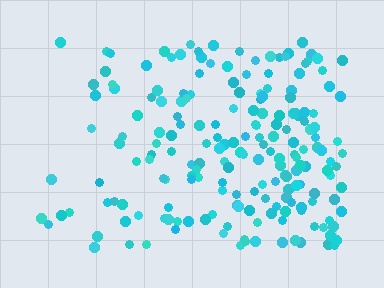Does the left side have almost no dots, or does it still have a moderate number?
Still a moderate number, just noticeably fewer than the right.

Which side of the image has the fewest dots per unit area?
The left.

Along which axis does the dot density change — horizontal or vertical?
Horizontal.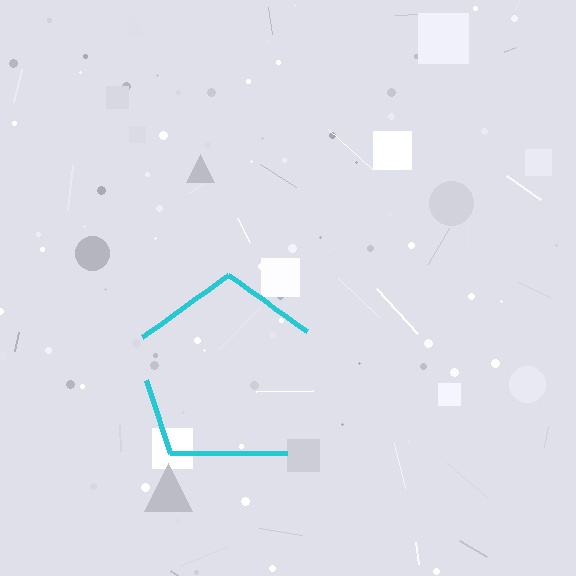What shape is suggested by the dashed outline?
The dashed outline suggests a pentagon.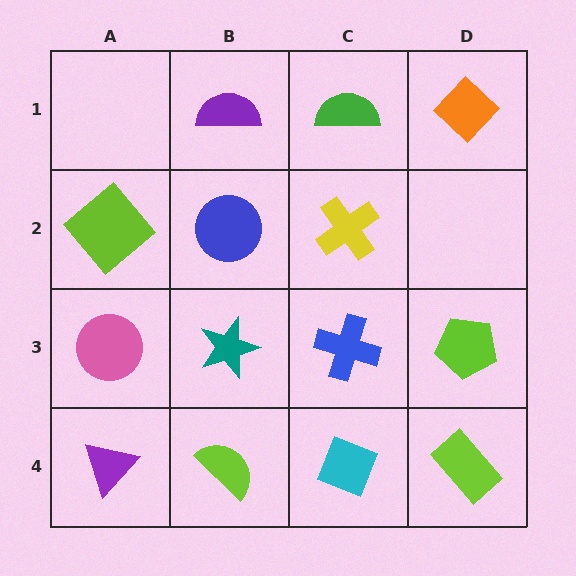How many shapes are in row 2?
3 shapes.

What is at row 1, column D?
An orange diamond.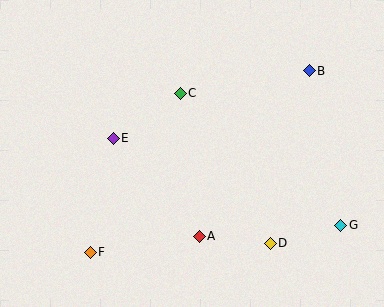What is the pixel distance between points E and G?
The distance between E and G is 244 pixels.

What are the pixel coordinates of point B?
Point B is at (309, 71).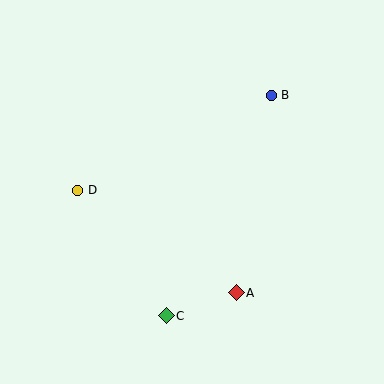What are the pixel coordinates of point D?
Point D is at (78, 190).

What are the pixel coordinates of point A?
Point A is at (236, 293).